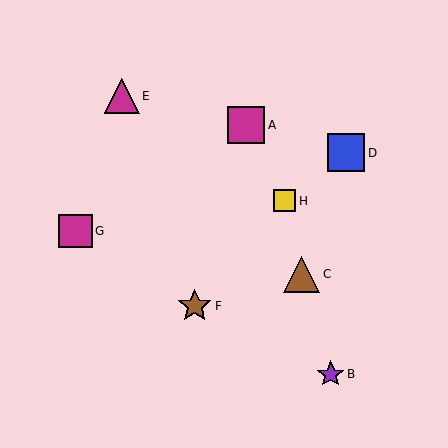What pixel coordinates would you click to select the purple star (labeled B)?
Click at (331, 374) to select the purple star B.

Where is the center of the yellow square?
The center of the yellow square is at (285, 201).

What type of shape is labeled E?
Shape E is a magenta triangle.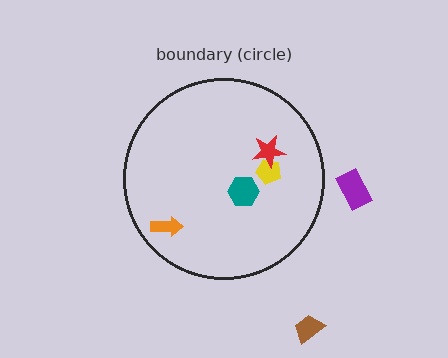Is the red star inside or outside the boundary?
Inside.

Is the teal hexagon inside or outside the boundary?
Inside.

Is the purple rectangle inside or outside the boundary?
Outside.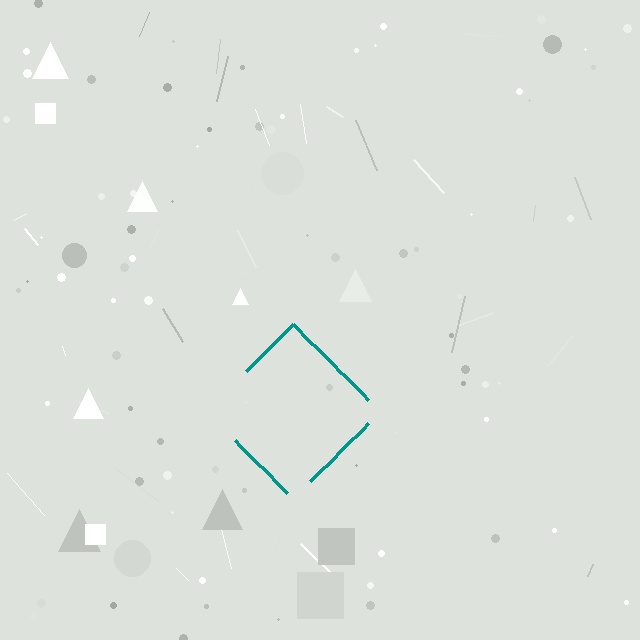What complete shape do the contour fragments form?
The contour fragments form a diamond.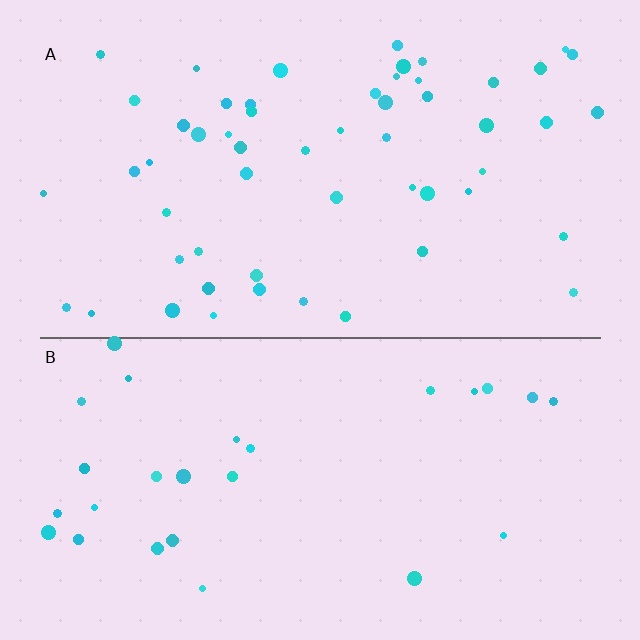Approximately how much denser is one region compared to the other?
Approximately 2.0× — region A over region B.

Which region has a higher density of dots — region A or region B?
A (the top).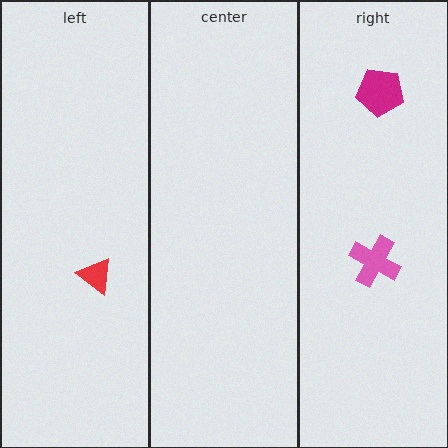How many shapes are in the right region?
2.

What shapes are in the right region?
The magenta pentagon, the pink cross.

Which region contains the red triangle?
The left region.